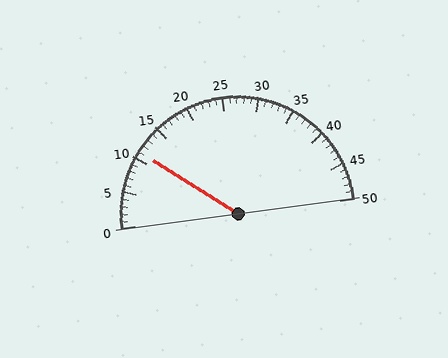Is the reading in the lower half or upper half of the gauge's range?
The reading is in the lower half of the range (0 to 50).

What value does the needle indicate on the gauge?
The needle indicates approximately 11.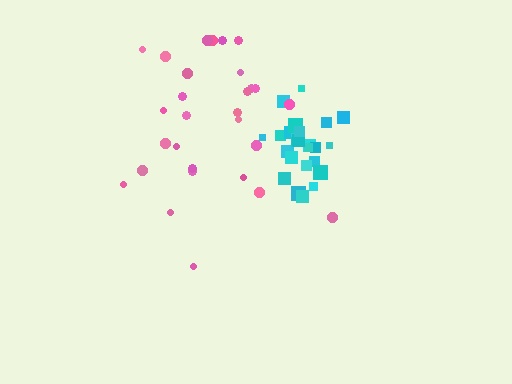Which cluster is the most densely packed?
Cyan.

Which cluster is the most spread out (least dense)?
Pink.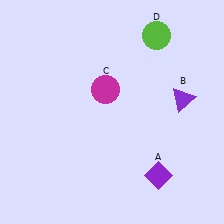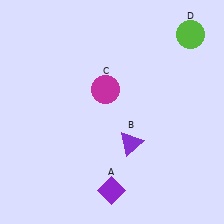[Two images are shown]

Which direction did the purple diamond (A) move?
The purple diamond (A) moved left.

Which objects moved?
The objects that moved are: the purple diamond (A), the purple triangle (B), the lime circle (D).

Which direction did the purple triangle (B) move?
The purple triangle (B) moved left.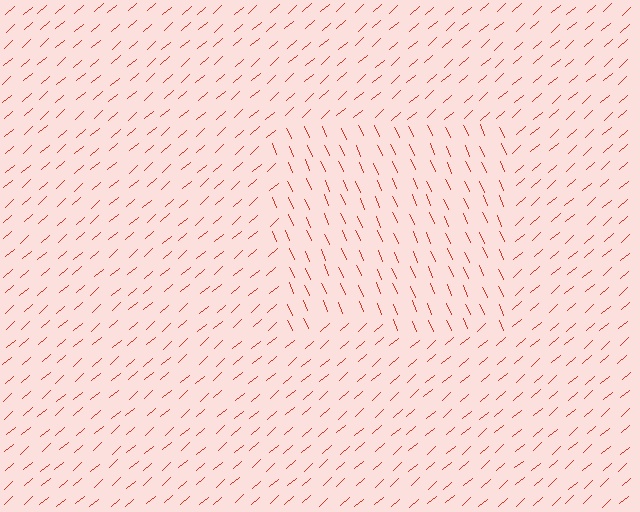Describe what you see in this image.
The image is filled with small red line segments. A rectangle region in the image has lines oriented differently from the surrounding lines, creating a visible texture boundary.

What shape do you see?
I see a rectangle.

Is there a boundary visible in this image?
Yes, there is a texture boundary formed by a change in line orientation.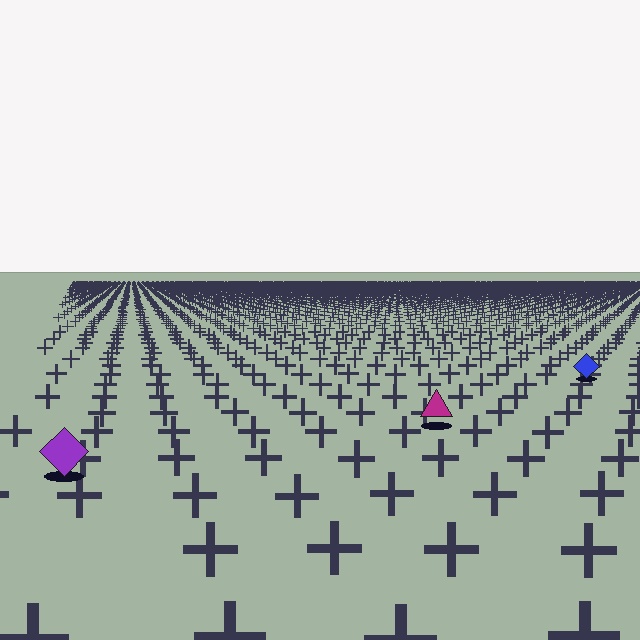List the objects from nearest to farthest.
From nearest to farthest: the purple diamond, the magenta triangle, the blue diamond.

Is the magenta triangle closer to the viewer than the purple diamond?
No. The purple diamond is closer — you can tell from the texture gradient: the ground texture is coarser near it.